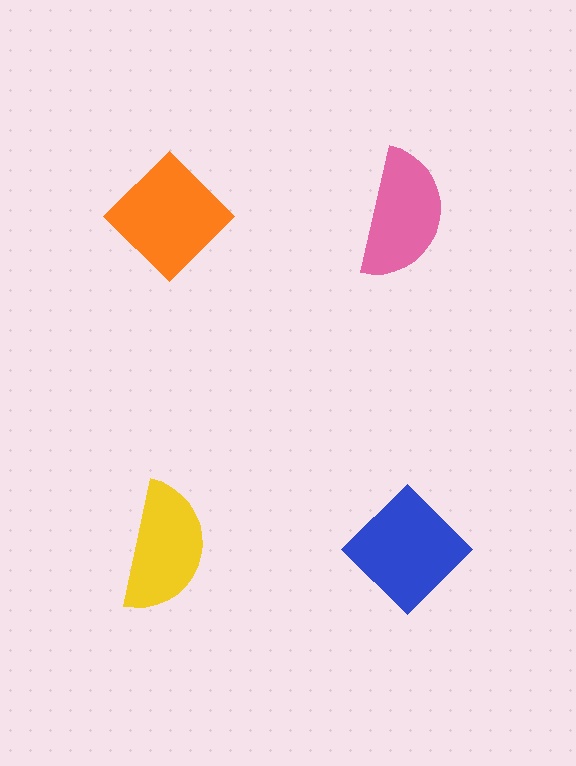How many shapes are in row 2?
2 shapes.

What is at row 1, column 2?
A pink semicircle.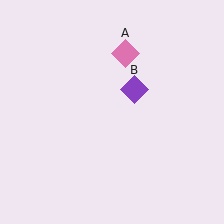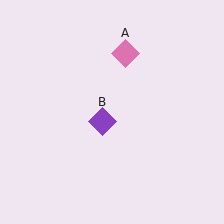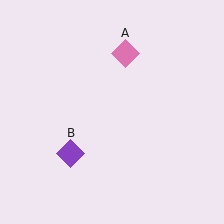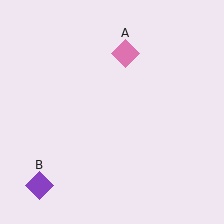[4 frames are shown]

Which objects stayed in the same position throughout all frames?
Pink diamond (object A) remained stationary.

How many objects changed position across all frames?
1 object changed position: purple diamond (object B).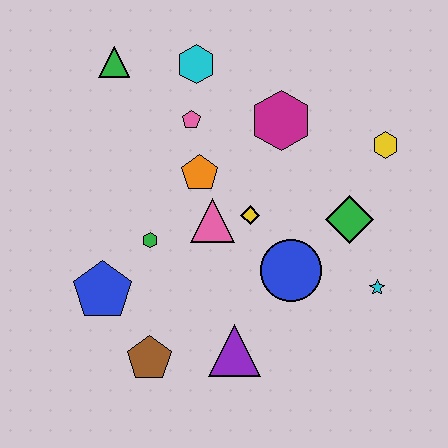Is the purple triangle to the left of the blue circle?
Yes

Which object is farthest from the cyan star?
The green triangle is farthest from the cyan star.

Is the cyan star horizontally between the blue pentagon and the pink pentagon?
No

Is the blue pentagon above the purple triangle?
Yes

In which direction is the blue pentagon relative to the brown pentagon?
The blue pentagon is above the brown pentagon.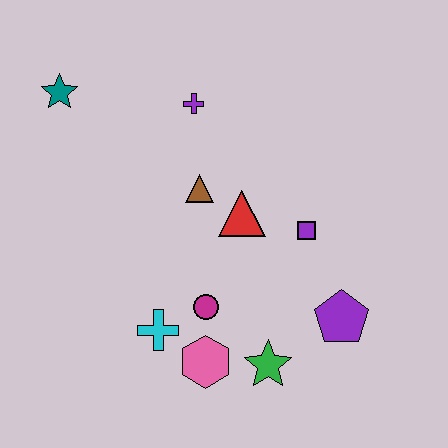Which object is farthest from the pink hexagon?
The teal star is farthest from the pink hexagon.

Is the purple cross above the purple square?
Yes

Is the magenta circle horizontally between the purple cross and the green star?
Yes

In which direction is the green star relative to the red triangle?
The green star is below the red triangle.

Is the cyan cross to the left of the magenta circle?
Yes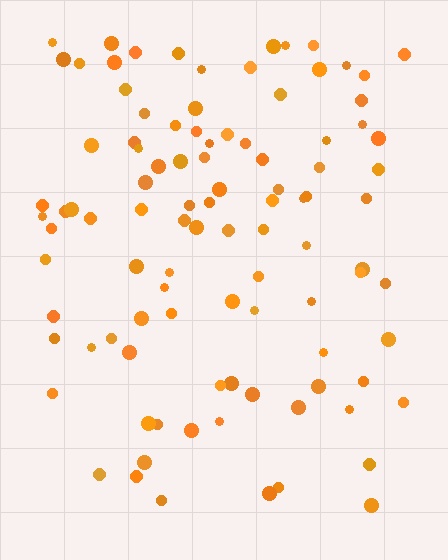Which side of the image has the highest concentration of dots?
The top.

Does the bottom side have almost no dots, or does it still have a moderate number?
Still a moderate number, just noticeably fewer than the top.